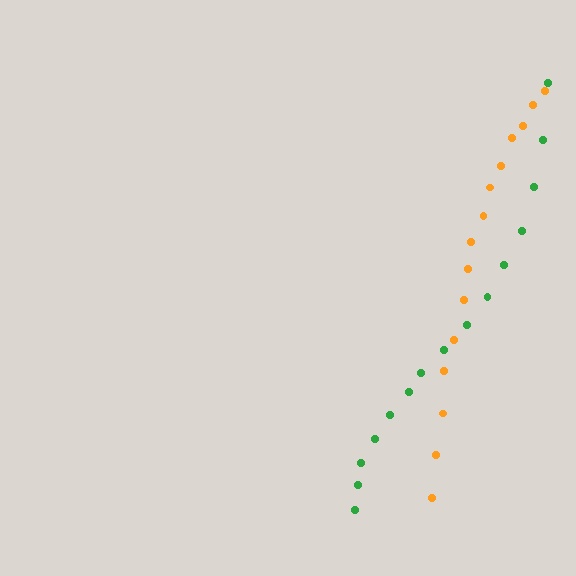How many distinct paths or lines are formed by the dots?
There are 2 distinct paths.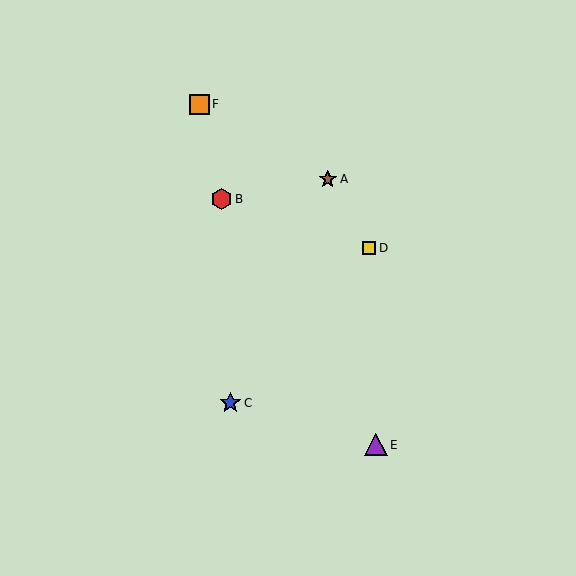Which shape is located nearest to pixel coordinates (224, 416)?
The blue star (labeled C) at (230, 403) is nearest to that location.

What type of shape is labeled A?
Shape A is a brown star.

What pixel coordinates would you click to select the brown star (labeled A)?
Click at (328, 179) to select the brown star A.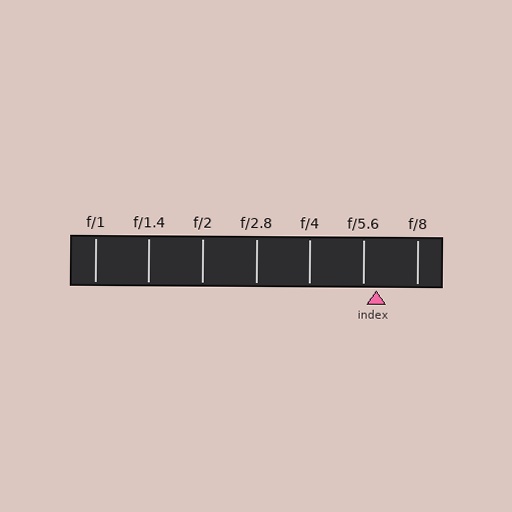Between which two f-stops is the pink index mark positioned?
The index mark is between f/5.6 and f/8.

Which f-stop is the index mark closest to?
The index mark is closest to f/5.6.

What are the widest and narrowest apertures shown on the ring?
The widest aperture shown is f/1 and the narrowest is f/8.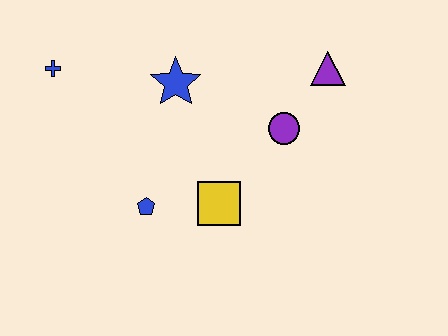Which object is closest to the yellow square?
The blue pentagon is closest to the yellow square.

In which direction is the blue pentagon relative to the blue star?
The blue pentagon is below the blue star.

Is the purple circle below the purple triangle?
Yes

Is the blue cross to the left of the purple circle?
Yes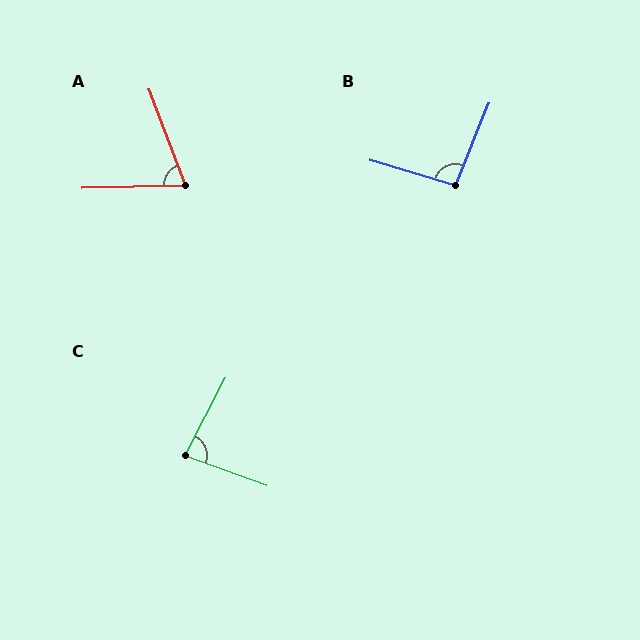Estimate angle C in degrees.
Approximately 83 degrees.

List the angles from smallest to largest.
A (71°), C (83°), B (95°).